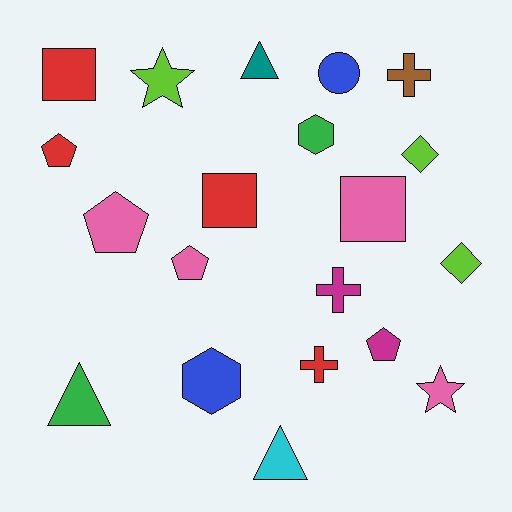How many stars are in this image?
There are 2 stars.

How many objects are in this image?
There are 20 objects.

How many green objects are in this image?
There are 2 green objects.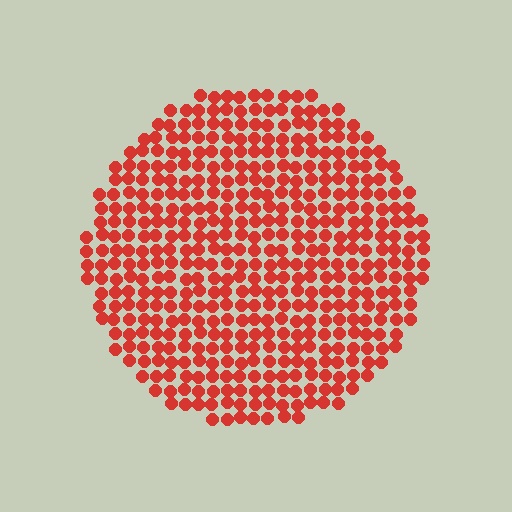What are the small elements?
The small elements are circles.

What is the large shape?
The large shape is a circle.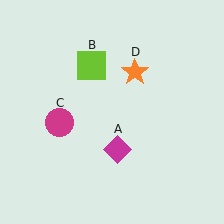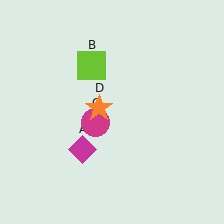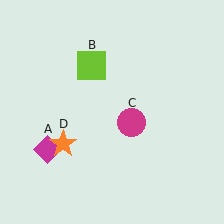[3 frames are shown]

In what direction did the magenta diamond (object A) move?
The magenta diamond (object A) moved left.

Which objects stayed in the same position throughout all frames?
Lime square (object B) remained stationary.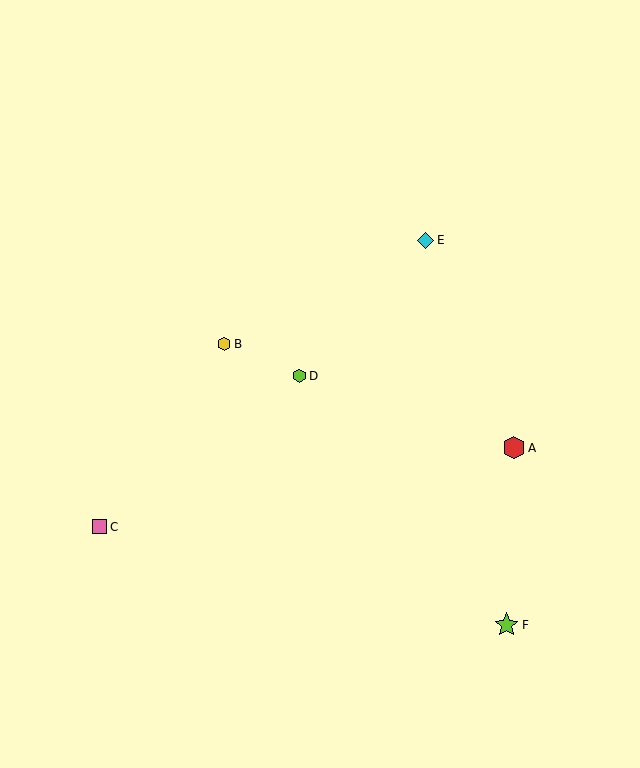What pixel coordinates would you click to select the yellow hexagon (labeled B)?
Click at (224, 344) to select the yellow hexagon B.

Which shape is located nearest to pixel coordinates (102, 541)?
The pink square (labeled C) at (100, 527) is nearest to that location.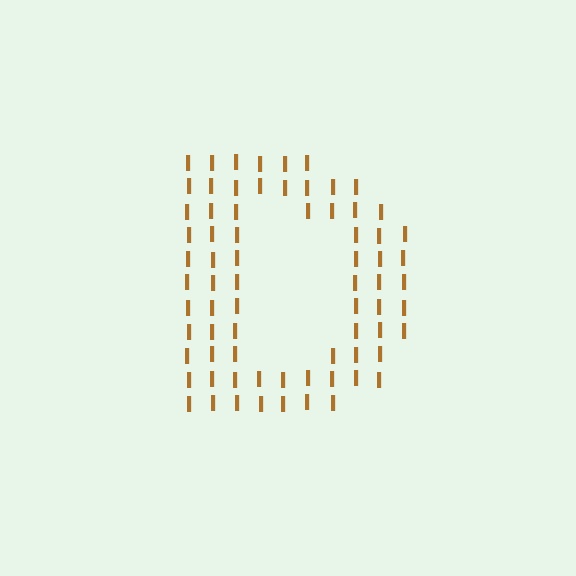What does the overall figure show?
The overall figure shows the letter D.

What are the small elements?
The small elements are letter I's.